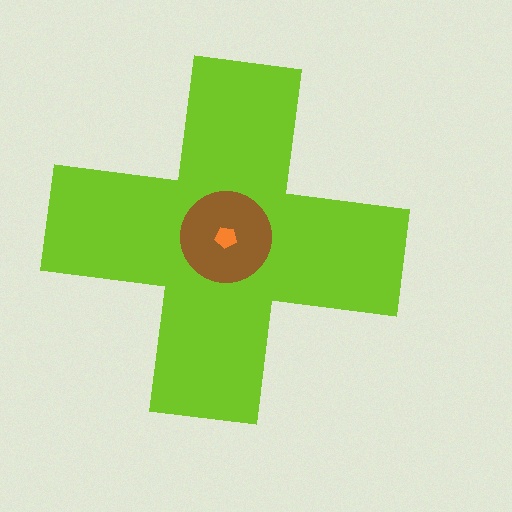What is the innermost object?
The orange pentagon.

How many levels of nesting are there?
3.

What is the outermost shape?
The lime cross.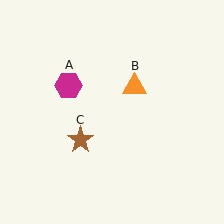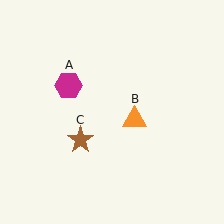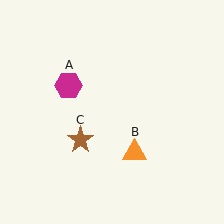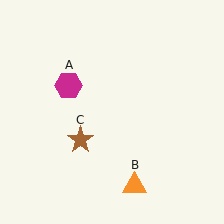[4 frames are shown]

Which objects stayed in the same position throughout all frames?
Magenta hexagon (object A) and brown star (object C) remained stationary.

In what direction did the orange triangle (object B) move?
The orange triangle (object B) moved down.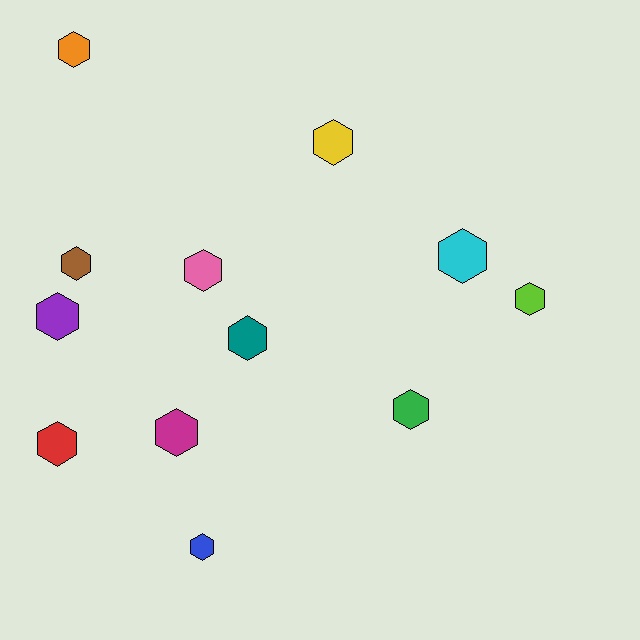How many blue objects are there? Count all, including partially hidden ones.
There is 1 blue object.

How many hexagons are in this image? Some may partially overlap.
There are 12 hexagons.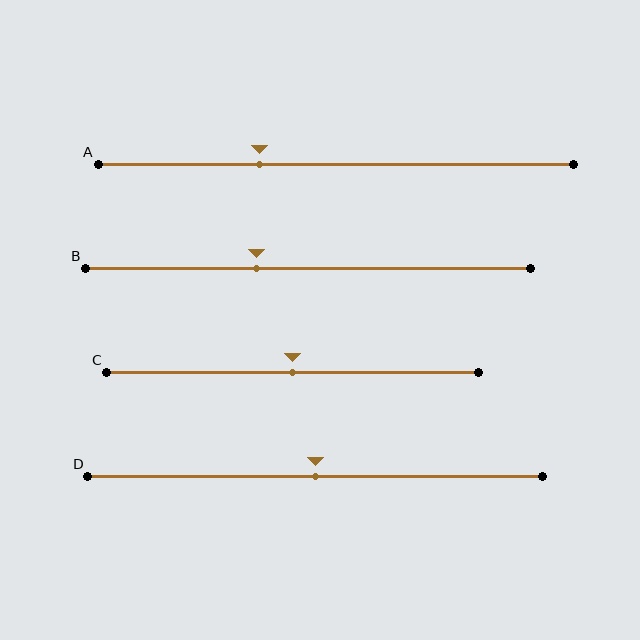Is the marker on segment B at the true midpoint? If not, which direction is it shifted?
No, the marker on segment B is shifted to the left by about 12% of the segment length.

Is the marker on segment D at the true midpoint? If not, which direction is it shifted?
Yes, the marker on segment D is at the true midpoint.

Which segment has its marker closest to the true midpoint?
Segment C has its marker closest to the true midpoint.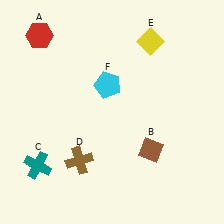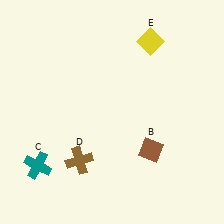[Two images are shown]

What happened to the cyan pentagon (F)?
The cyan pentagon (F) was removed in Image 2. It was in the top-left area of Image 1.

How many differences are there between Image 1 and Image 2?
There are 2 differences between the two images.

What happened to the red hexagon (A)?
The red hexagon (A) was removed in Image 2. It was in the top-left area of Image 1.